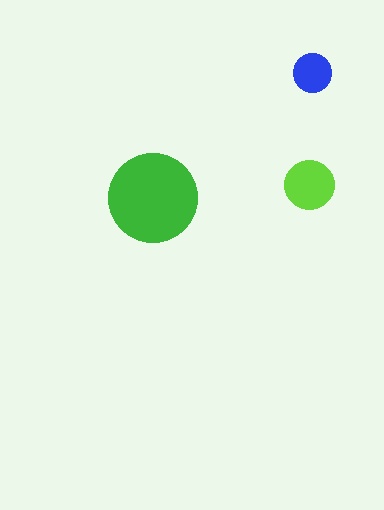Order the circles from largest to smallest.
the green one, the lime one, the blue one.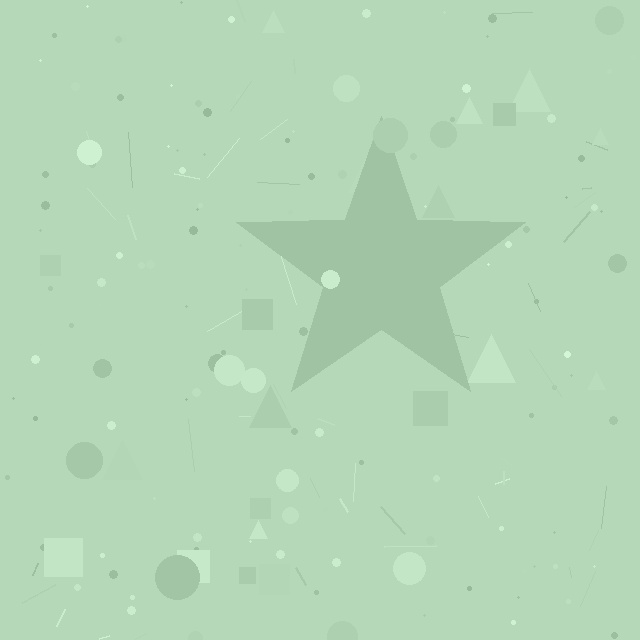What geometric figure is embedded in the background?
A star is embedded in the background.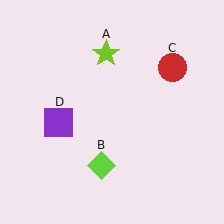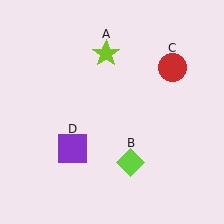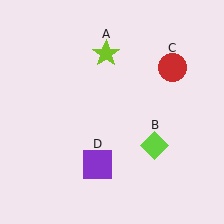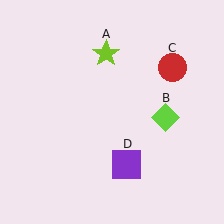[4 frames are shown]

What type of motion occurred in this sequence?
The lime diamond (object B), purple square (object D) rotated counterclockwise around the center of the scene.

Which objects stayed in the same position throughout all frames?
Lime star (object A) and red circle (object C) remained stationary.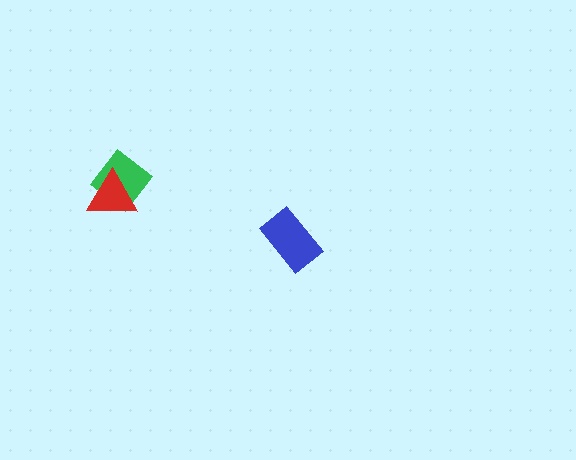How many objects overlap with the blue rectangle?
0 objects overlap with the blue rectangle.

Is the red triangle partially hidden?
No, no other shape covers it.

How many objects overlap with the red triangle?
1 object overlaps with the red triangle.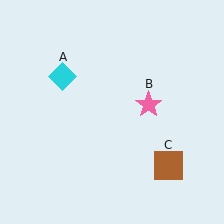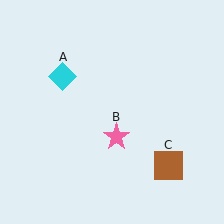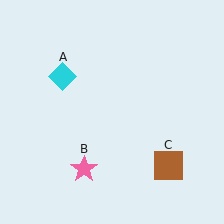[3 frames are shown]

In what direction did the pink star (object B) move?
The pink star (object B) moved down and to the left.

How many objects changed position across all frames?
1 object changed position: pink star (object B).